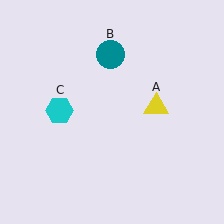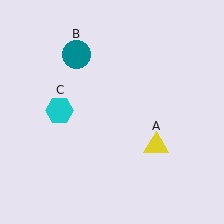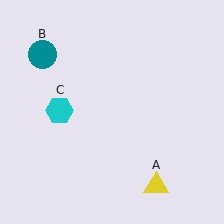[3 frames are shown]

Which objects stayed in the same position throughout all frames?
Cyan hexagon (object C) remained stationary.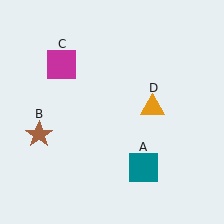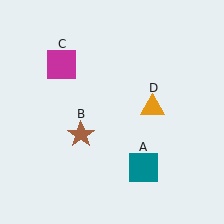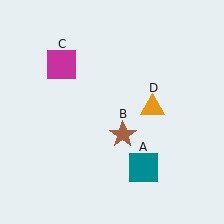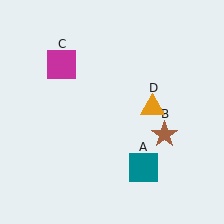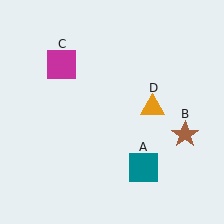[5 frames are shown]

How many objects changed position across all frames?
1 object changed position: brown star (object B).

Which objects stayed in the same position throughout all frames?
Teal square (object A) and magenta square (object C) and orange triangle (object D) remained stationary.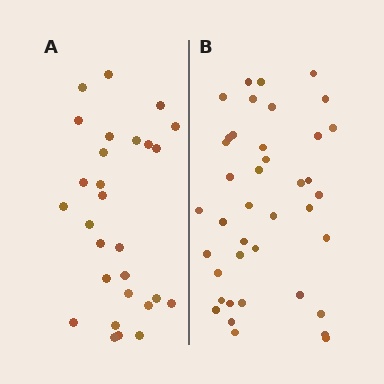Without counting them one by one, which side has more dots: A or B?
Region B (the right region) has more dots.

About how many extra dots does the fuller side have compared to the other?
Region B has roughly 12 or so more dots than region A.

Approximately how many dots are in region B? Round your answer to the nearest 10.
About 40 dots.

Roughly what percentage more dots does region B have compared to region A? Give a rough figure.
About 45% more.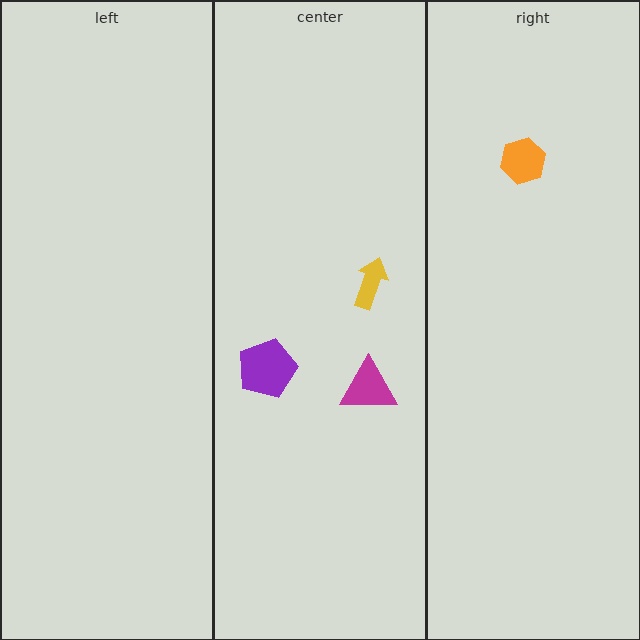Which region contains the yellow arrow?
The center region.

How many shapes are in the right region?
1.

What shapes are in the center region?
The magenta triangle, the yellow arrow, the purple pentagon.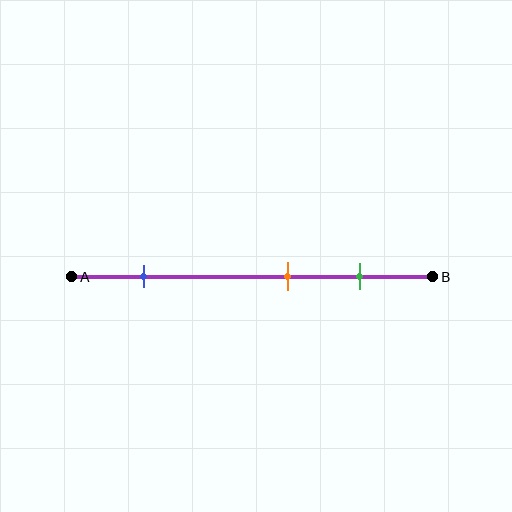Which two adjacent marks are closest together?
The orange and green marks are the closest adjacent pair.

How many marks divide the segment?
There are 3 marks dividing the segment.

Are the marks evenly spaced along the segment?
No, the marks are not evenly spaced.